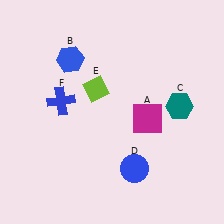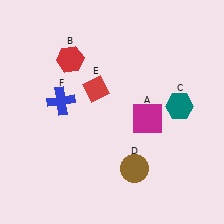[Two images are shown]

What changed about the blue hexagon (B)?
In Image 1, B is blue. In Image 2, it changed to red.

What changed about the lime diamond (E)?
In Image 1, E is lime. In Image 2, it changed to red.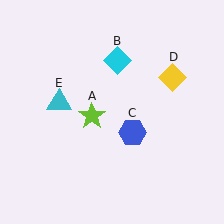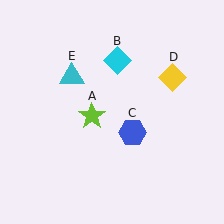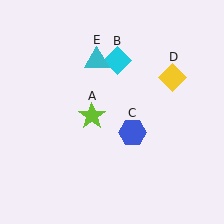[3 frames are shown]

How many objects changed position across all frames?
1 object changed position: cyan triangle (object E).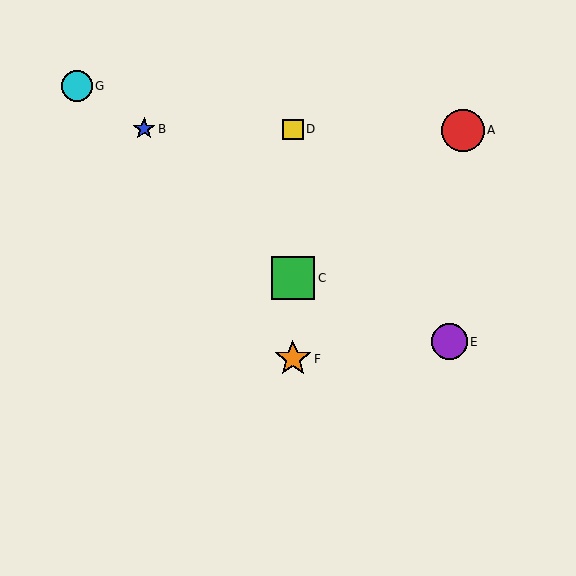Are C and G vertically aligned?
No, C is at x≈293 and G is at x≈77.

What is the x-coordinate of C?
Object C is at x≈293.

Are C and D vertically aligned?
Yes, both are at x≈293.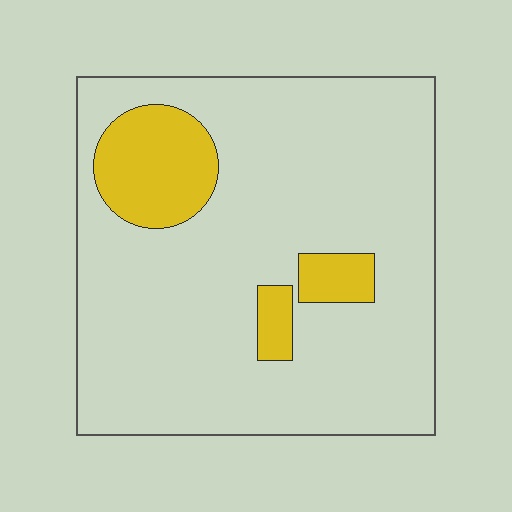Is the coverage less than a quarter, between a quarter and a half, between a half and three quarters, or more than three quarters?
Less than a quarter.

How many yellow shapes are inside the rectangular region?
3.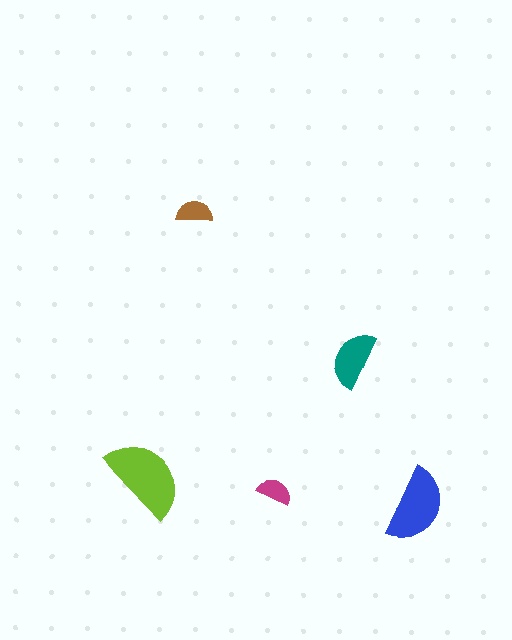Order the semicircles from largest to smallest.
the lime one, the blue one, the teal one, the brown one, the magenta one.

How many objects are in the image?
There are 5 objects in the image.